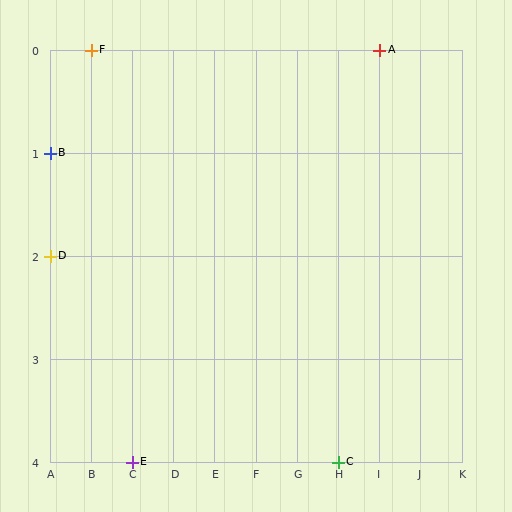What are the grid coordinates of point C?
Point C is at grid coordinates (H, 4).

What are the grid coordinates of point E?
Point E is at grid coordinates (C, 4).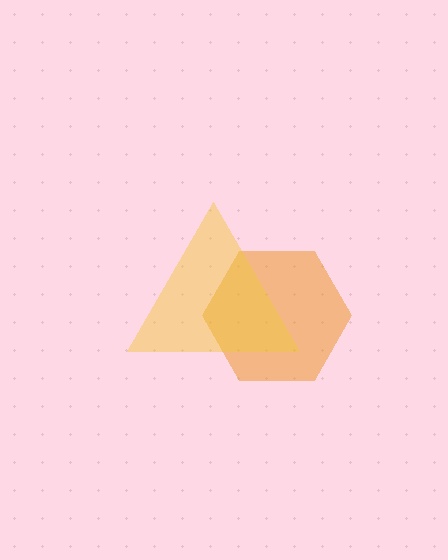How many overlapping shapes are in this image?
There are 2 overlapping shapes in the image.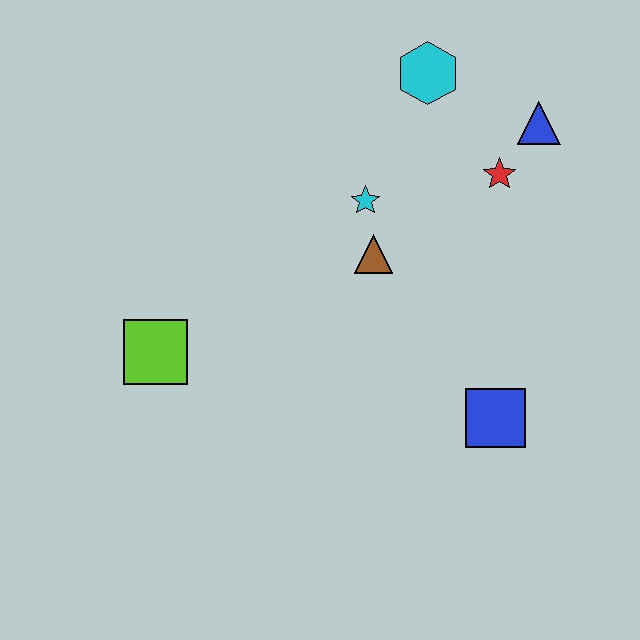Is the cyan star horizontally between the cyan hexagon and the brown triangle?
No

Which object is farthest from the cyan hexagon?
The lime square is farthest from the cyan hexagon.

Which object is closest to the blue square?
The brown triangle is closest to the blue square.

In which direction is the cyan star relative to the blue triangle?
The cyan star is to the left of the blue triangle.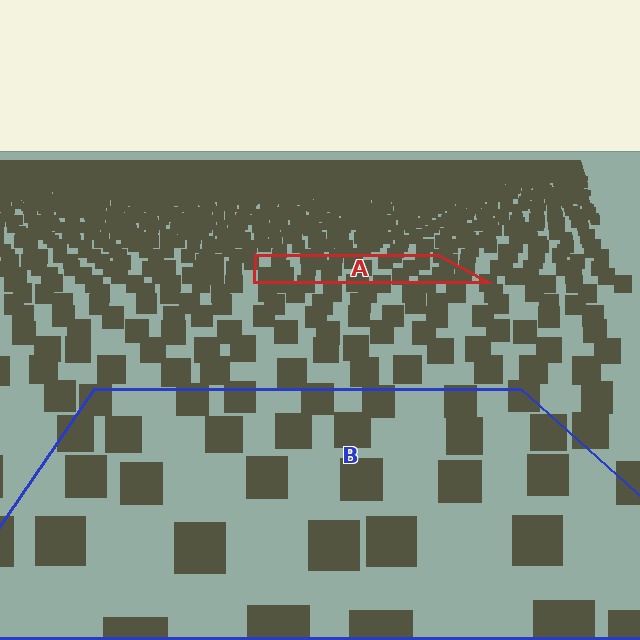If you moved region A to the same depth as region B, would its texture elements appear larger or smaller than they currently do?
They would appear larger. At a closer depth, the same texture elements are projected at a bigger on-screen size.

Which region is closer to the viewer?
Region B is closer. The texture elements there are larger and more spread out.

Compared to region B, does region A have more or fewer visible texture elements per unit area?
Region A has more texture elements per unit area — they are packed more densely because it is farther away.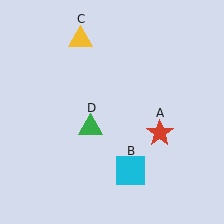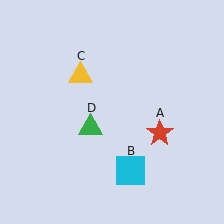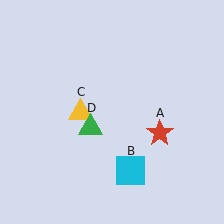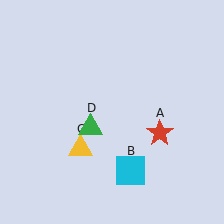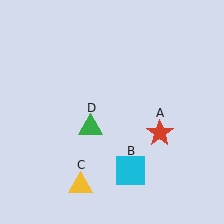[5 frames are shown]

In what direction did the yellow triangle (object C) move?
The yellow triangle (object C) moved down.